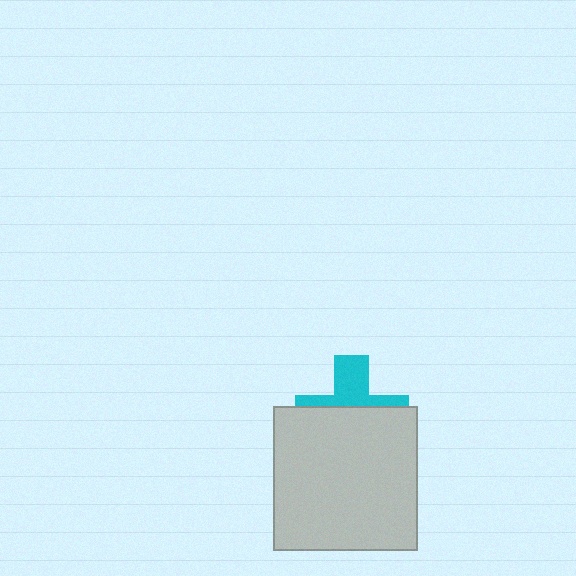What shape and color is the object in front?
The object in front is a light gray square.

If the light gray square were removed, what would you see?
You would see the complete cyan cross.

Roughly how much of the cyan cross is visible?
A small part of it is visible (roughly 38%).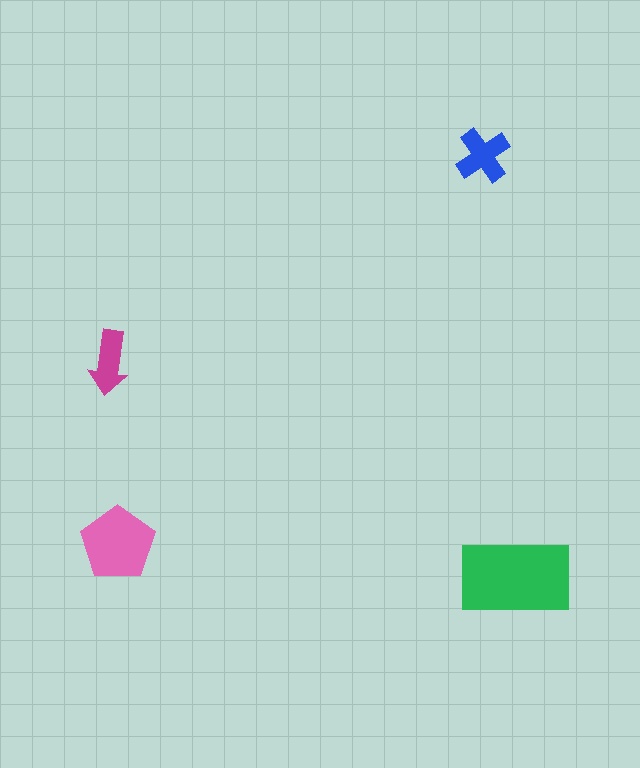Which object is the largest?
The green rectangle.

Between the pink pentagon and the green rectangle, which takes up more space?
The green rectangle.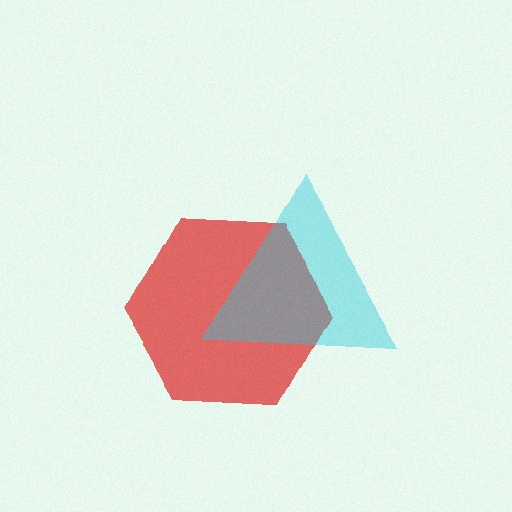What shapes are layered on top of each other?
The layered shapes are: a red hexagon, a cyan triangle.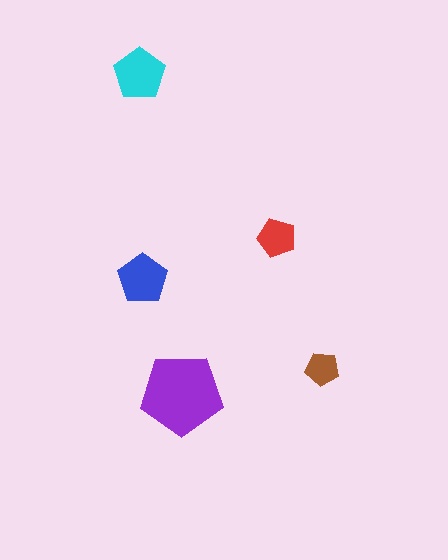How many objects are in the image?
There are 5 objects in the image.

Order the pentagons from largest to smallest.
the purple one, the cyan one, the blue one, the red one, the brown one.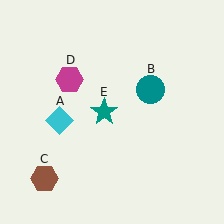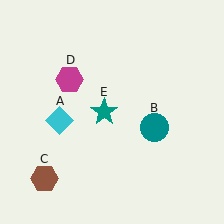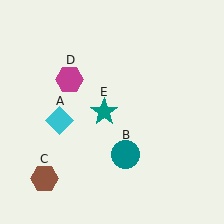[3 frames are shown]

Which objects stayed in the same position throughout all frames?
Cyan diamond (object A) and brown hexagon (object C) and magenta hexagon (object D) and teal star (object E) remained stationary.